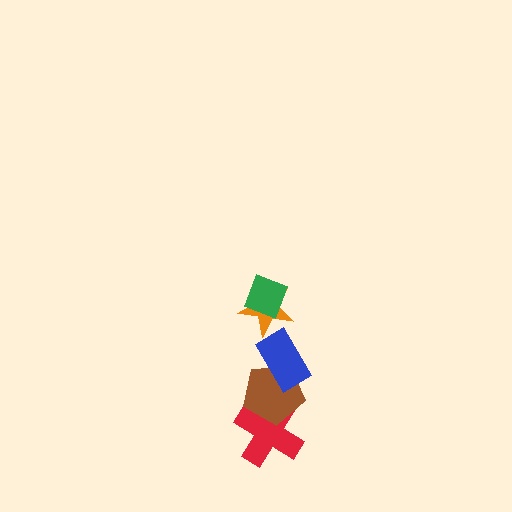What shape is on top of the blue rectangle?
The orange star is on top of the blue rectangle.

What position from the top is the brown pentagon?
The brown pentagon is 4th from the top.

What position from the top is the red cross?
The red cross is 5th from the top.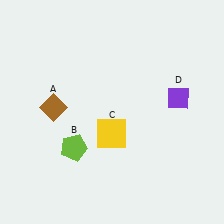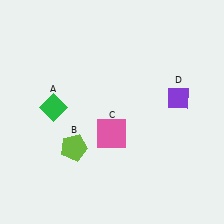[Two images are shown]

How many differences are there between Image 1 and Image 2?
There are 2 differences between the two images.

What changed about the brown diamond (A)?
In Image 1, A is brown. In Image 2, it changed to green.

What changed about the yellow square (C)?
In Image 1, C is yellow. In Image 2, it changed to pink.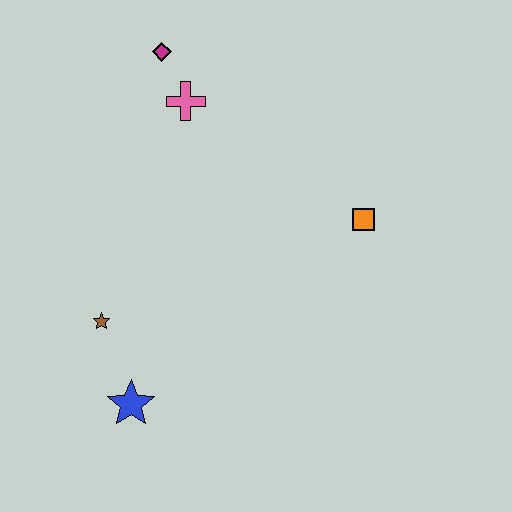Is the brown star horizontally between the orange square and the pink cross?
No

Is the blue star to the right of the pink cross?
No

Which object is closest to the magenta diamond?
The pink cross is closest to the magenta diamond.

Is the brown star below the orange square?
Yes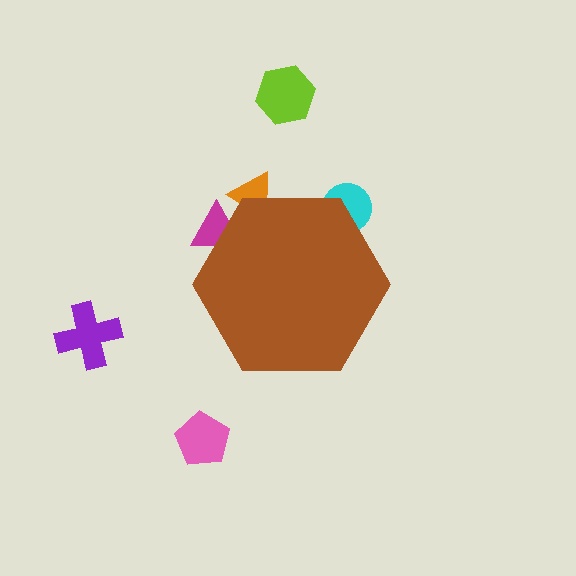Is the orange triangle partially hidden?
Yes, the orange triangle is partially hidden behind the brown hexagon.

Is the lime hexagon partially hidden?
No, the lime hexagon is fully visible.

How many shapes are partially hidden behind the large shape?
3 shapes are partially hidden.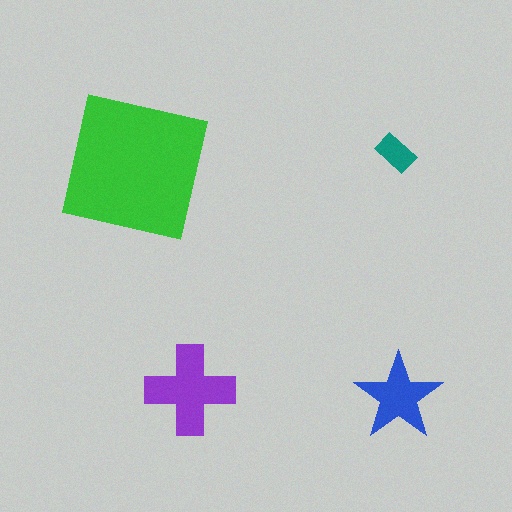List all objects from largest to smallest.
The green square, the purple cross, the blue star, the teal rectangle.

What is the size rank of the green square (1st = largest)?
1st.